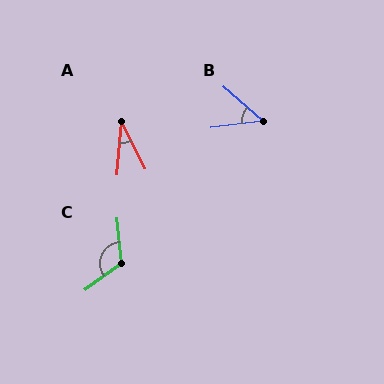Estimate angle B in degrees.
Approximately 48 degrees.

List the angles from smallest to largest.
A (31°), B (48°), C (121°).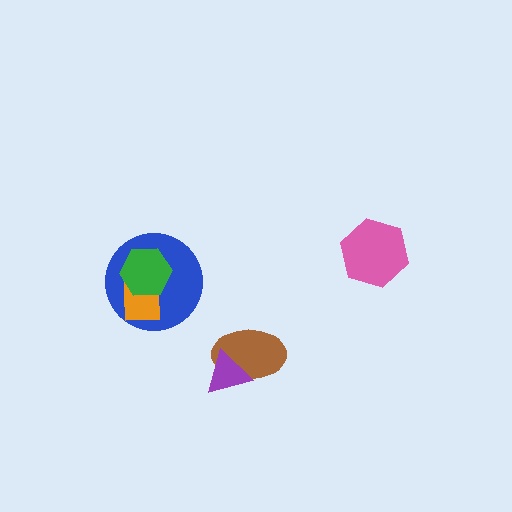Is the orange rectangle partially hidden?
Yes, it is partially covered by another shape.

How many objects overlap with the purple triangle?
1 object overlaps with the purple triangle.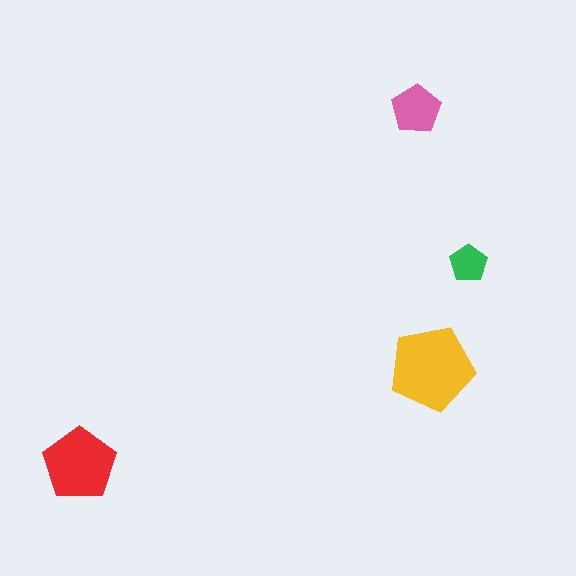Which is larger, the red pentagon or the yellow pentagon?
The yellow one.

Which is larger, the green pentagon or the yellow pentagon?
The yellow one.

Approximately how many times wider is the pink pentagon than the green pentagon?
About 1.5 times wider.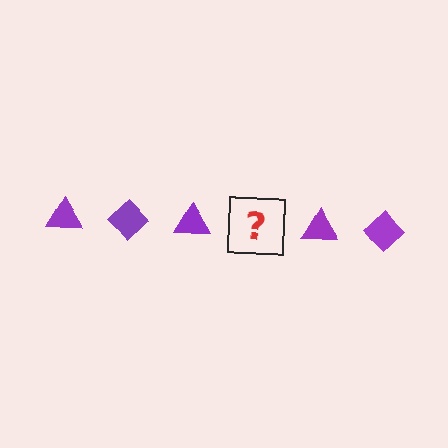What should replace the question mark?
The question mark should be replaced with a purple diamond.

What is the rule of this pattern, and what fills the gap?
The rule is that the pattern cycles through triangle, diamond shapes in purple. The gap should be filled with a purple diamond.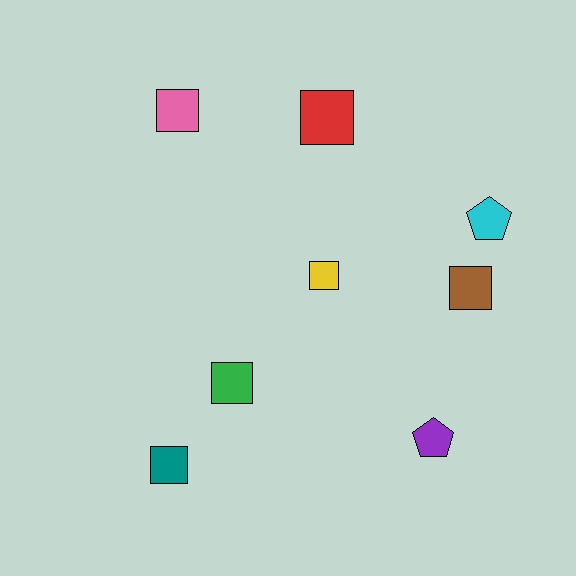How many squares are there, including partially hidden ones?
There are 6 squares.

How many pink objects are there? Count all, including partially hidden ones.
There is 1 pink object.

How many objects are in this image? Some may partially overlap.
There are 8 objects.